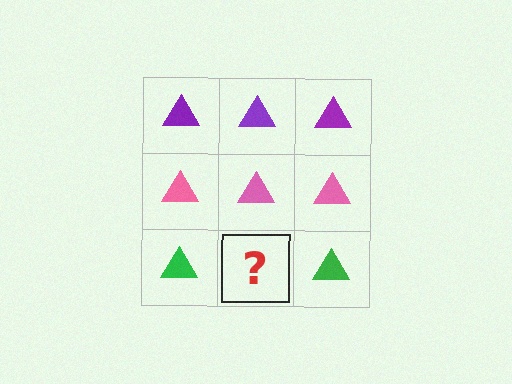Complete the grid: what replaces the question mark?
The question mark should be replaced with a green triangle.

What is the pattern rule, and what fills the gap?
The rule is that each row has a consistent color. The gap should be filled with a green triangle.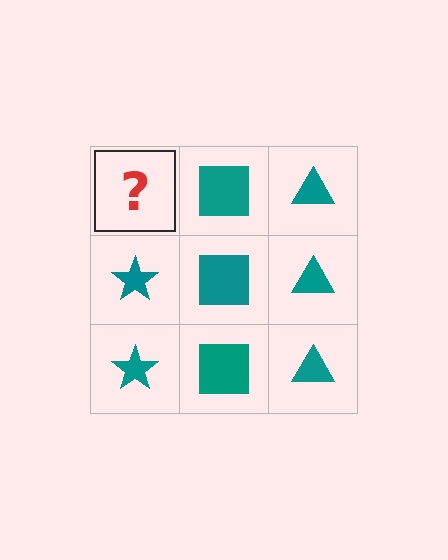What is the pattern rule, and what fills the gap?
The rule is that each column has a consistent shape. The gap should be filled with a teal star.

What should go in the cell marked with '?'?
The missing cell should contain a teal star.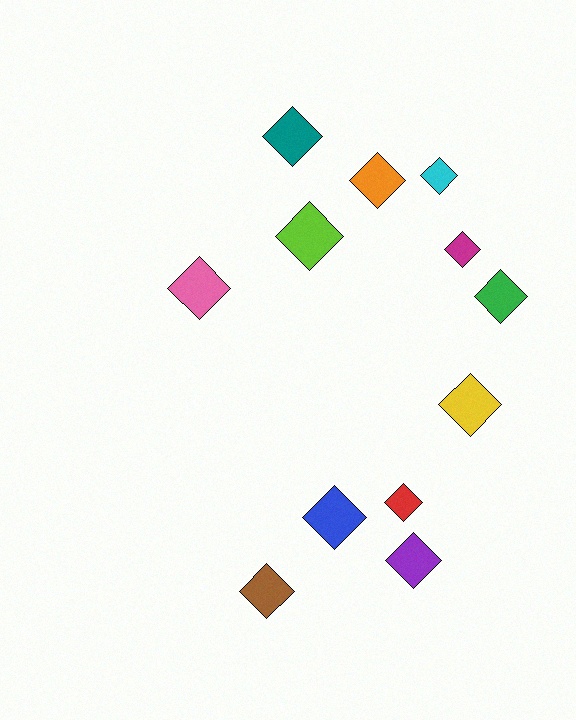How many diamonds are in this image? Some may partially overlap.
There are 12 diamonds.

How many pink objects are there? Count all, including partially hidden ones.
There is 1 pink object.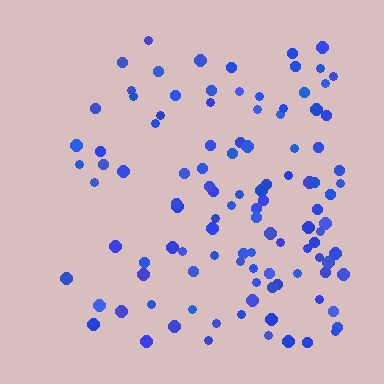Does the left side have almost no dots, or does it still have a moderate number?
Still a moderate number, just noticeably fewer than the right.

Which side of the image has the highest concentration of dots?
The right.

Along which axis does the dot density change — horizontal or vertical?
Horizontal.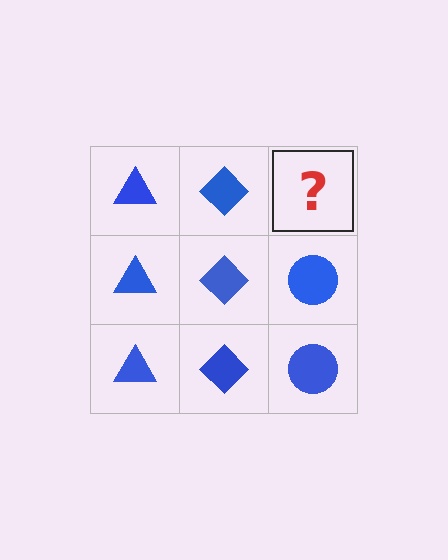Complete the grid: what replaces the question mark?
The question mark should be replaced with a blue circle.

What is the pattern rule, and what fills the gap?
The rule is that each column has a consistent shape. The gap should be filled with a blue circle.